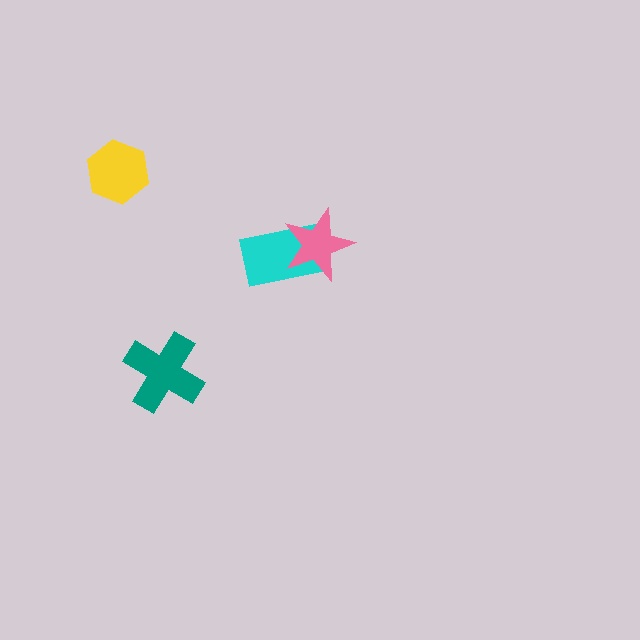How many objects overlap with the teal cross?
0 objects overlap with the teal cross.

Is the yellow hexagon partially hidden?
No, no other shape covers it.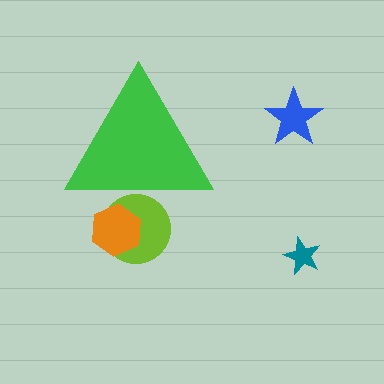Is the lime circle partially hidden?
Yes, the lime circle is partially hidden behind the green triangle.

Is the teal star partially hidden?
No, the teal star is fully visible.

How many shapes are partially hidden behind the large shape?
2 shapes are partially hidden.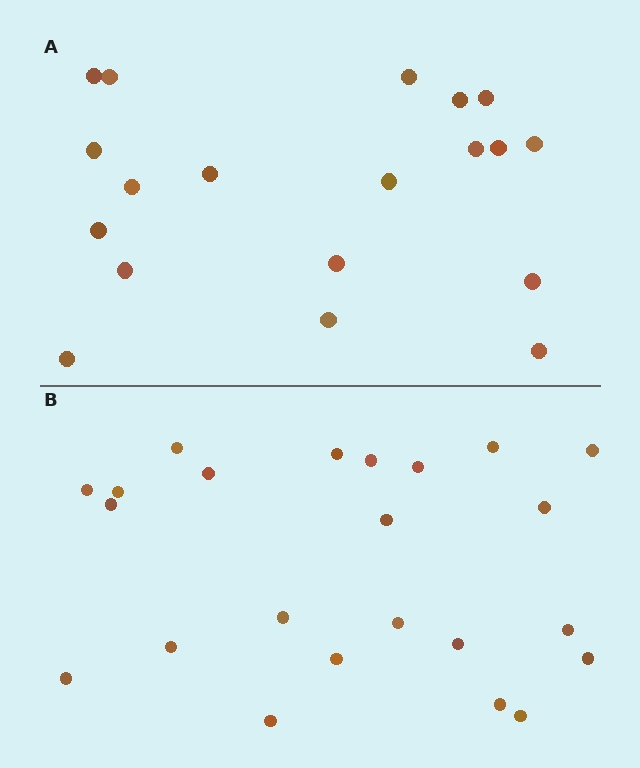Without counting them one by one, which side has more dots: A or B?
Region B (the bottom region) has more dots.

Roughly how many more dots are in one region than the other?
Region B has about 4 more dots than region A.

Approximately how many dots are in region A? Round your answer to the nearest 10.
About 20 dots. (The exact count is 19, which rounds to 20.)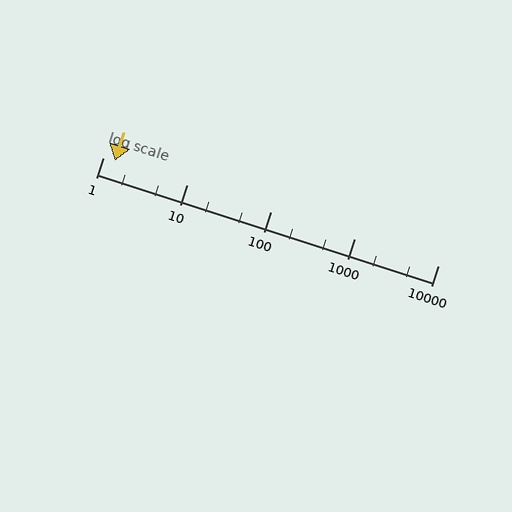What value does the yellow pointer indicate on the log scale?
The pointer indicates approximately 1.4.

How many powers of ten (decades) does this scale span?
The scale spans 4 decades, from 1 to 10000.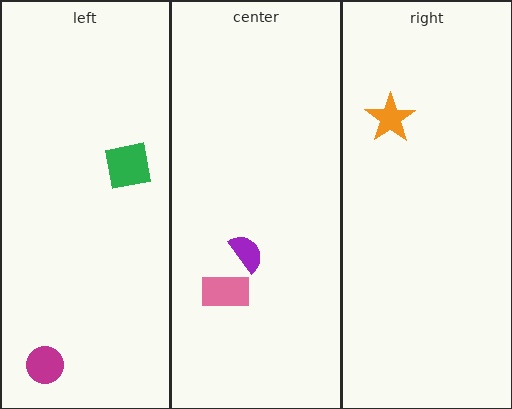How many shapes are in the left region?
2.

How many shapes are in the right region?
1.